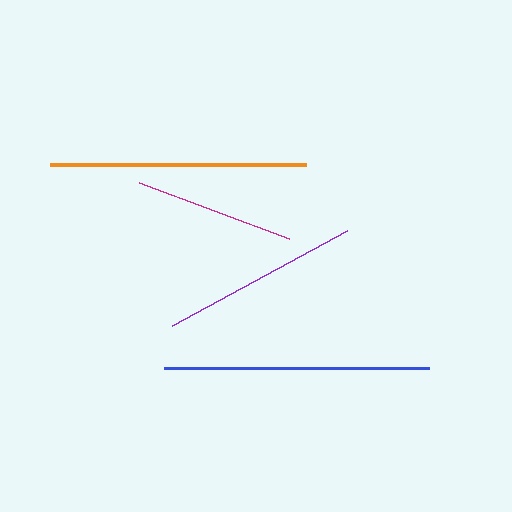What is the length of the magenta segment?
The magenta segment is approximately 160 pixels long.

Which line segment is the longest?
The blue line is the longest at approximately 265 pixels.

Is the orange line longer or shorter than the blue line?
The blue line is longer than the orange line.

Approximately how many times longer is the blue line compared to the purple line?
The blue line is approximately 1.3 times the length of the purple line.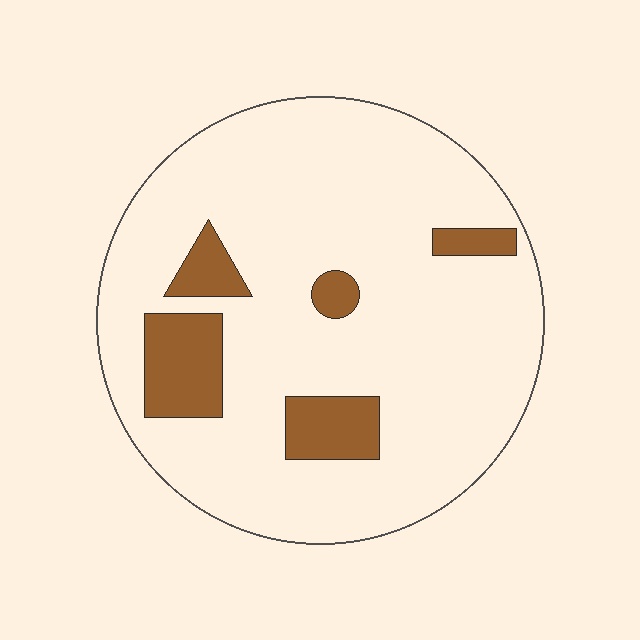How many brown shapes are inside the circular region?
5.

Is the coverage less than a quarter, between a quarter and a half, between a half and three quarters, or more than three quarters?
Less than a quarter.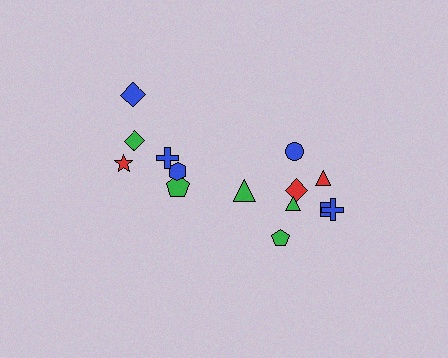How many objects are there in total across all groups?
There are 14 objects.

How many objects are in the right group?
There are 8 objects.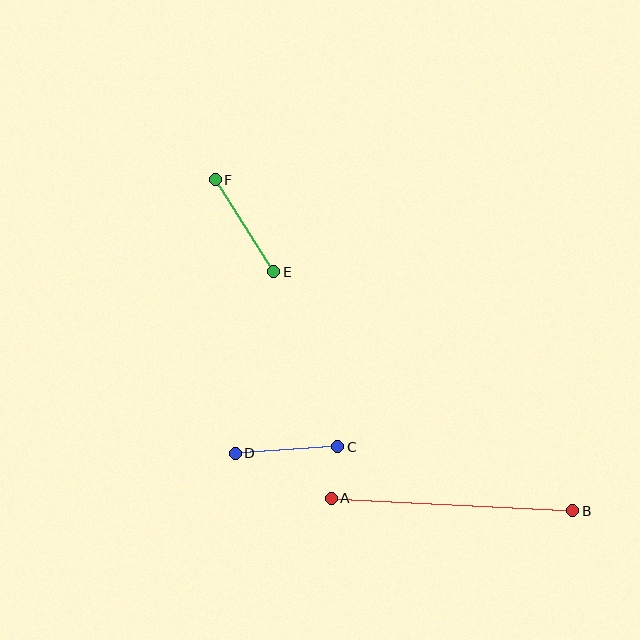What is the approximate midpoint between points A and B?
The midpoint is at approximately (452, 505) pixels.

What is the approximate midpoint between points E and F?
The midpoint is at approximately (245, 226) pixels.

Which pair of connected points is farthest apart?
Points A and B are farthest apart.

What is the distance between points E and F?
The distance is approximately 109 pixels.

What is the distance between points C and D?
The distance is approximately 103 pixels.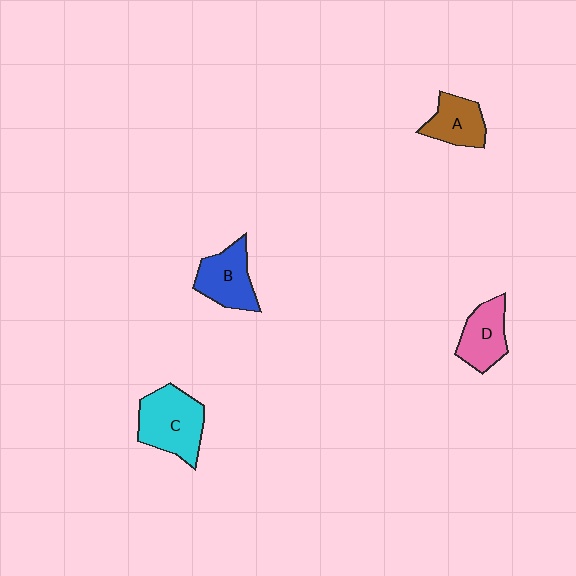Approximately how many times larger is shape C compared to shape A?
Approximately 1.5 times.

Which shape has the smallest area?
Shape A (brown).